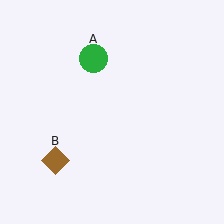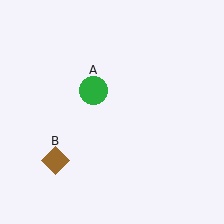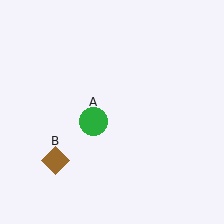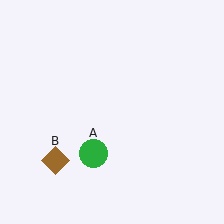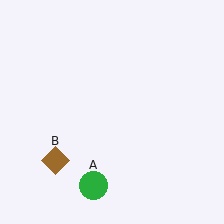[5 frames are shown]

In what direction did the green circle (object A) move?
The green circle (object A) moved down.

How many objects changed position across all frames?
1 object changed position: green circle (object A).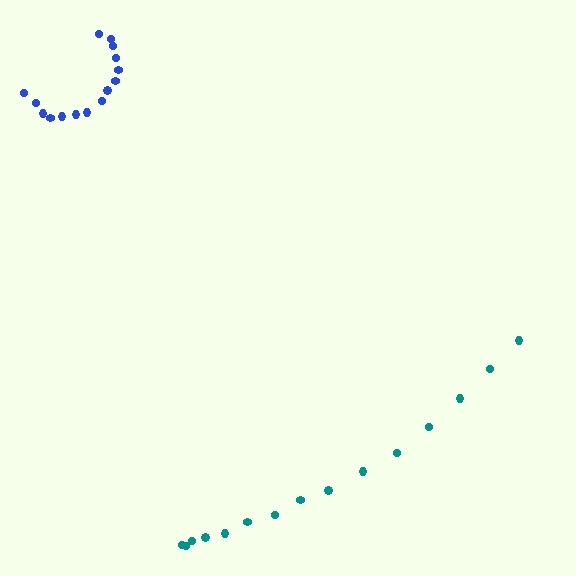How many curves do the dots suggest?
There are 2 distinct paths.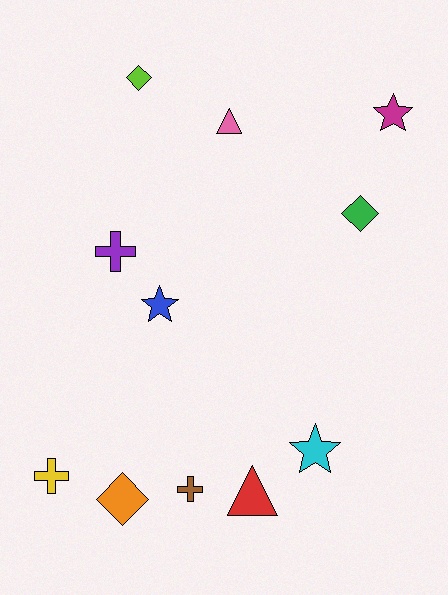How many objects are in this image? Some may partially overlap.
There are 11 objects.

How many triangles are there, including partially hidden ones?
There are 2 triangles.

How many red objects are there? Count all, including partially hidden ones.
There is 1 red object.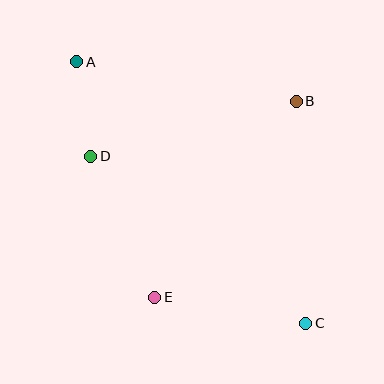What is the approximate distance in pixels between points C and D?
The distance between C and D is approximately 272 pixels.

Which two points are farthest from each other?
Points A and C are farthest from each other.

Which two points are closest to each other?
Points A and D are closest to each other.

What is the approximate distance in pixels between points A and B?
The distance between A and B is approximately 223 pixels.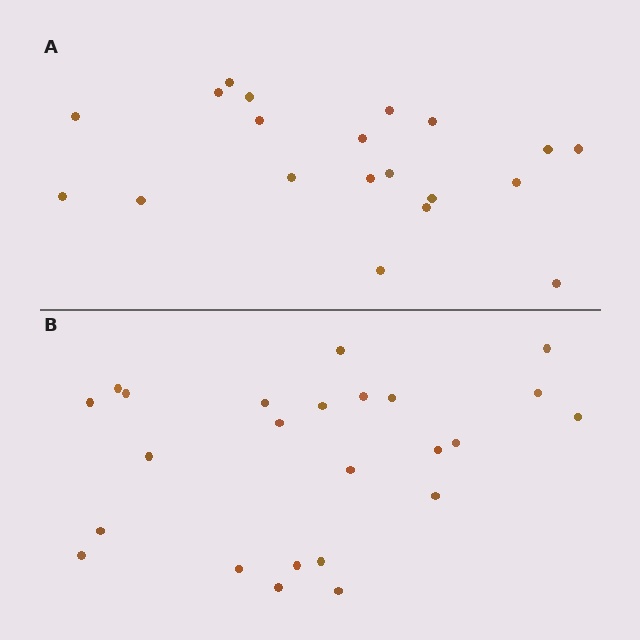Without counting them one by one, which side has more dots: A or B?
Region B (the bottom region) has more dots.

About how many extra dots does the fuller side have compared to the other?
Region B has about 4 more dots than region A.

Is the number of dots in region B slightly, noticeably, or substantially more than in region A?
Region B has only slightly more — the two regions are fairly close. The ratio is roughly 1.2 to 1.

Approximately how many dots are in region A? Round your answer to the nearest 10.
About 20 dots.